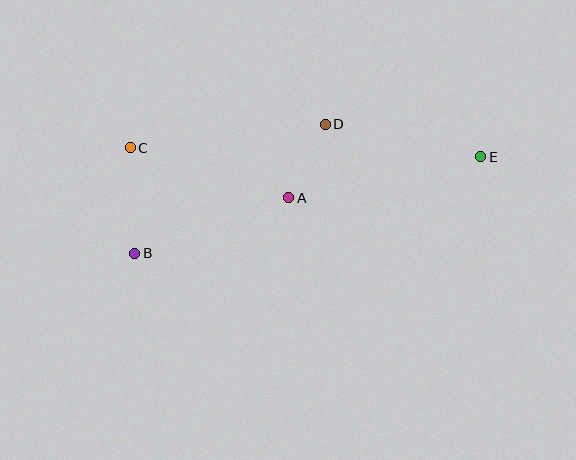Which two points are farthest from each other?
Points B and E are farthest from each other.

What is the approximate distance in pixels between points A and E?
The distance between A and E is approximately 196 pixels.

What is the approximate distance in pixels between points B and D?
The distance between B and D is approximately 230 pixels.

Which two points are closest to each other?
Points A and D are closest to each other.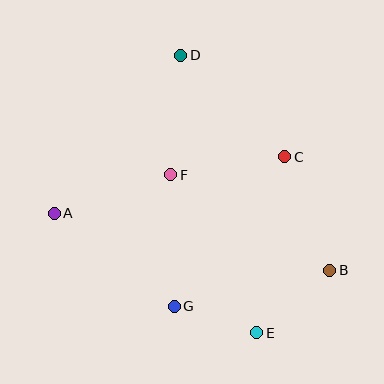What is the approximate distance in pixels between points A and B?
The distance between A and B is approximately 281 pixels.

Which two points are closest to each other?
Points E and G are closest to each other.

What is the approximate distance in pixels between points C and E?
The distance between C and E is approximately 178 pixels.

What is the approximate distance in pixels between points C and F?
The distance between C and F is approximately 115 pixels.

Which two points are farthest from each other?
Points D and E are farthest from each other.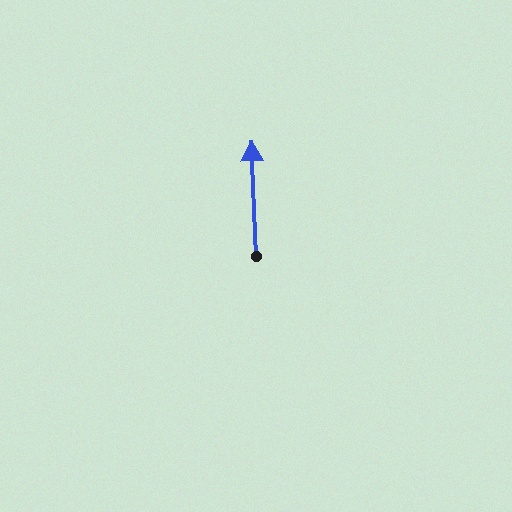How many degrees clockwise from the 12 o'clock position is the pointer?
Approximately 358 degrees.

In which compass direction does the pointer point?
North.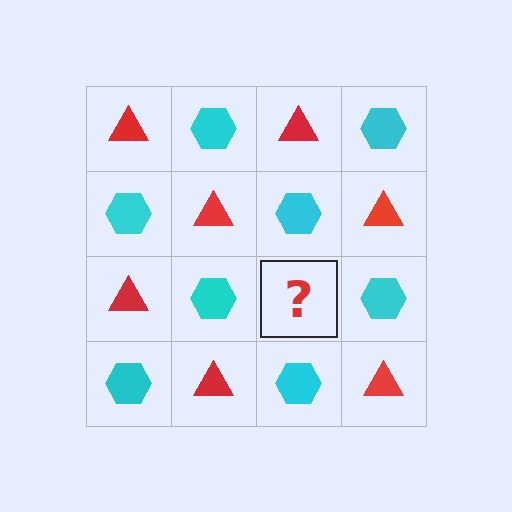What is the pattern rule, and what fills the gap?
The rule is that it alternates red triangle and cyan hexagon in a checkerboard pattern. The gap should be filled with a red triangle.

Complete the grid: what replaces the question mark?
The question mark should be replaced with a red triangle.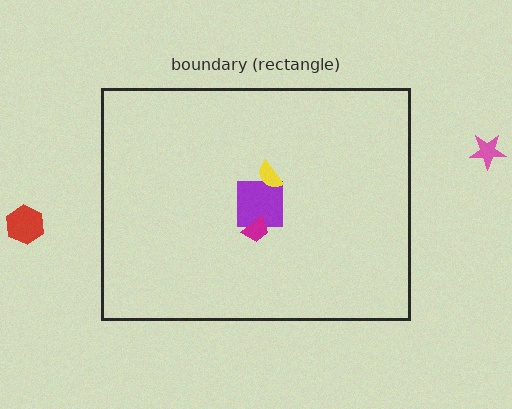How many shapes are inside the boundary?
3 inside, 2 outside.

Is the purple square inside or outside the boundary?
Inside.